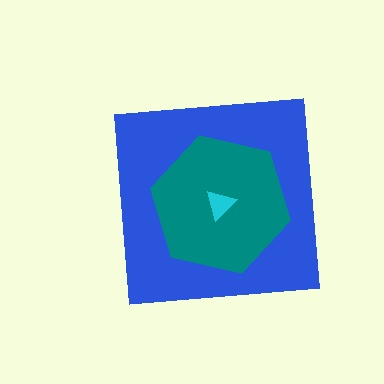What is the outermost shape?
The blue square.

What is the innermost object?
The cyan triangle.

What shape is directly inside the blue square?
The teal hexagon.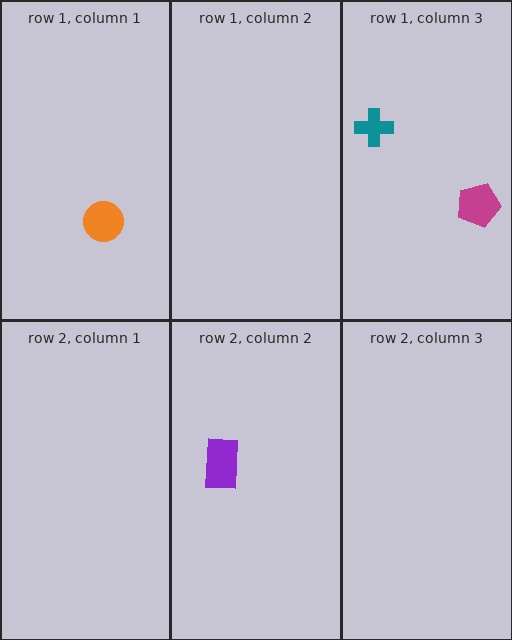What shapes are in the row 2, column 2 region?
The purple rectangle.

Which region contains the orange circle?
The row 1, column 1 region.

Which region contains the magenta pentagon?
The row 1, column 3 region.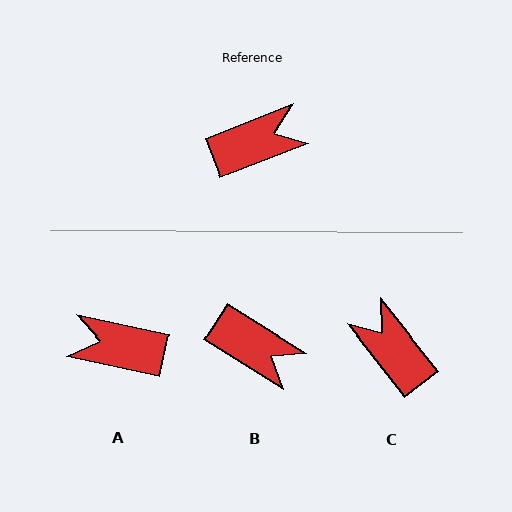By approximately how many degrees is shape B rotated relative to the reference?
Approximately 54 degrees clockwise.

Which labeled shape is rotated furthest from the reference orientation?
A, about 146 degrees away.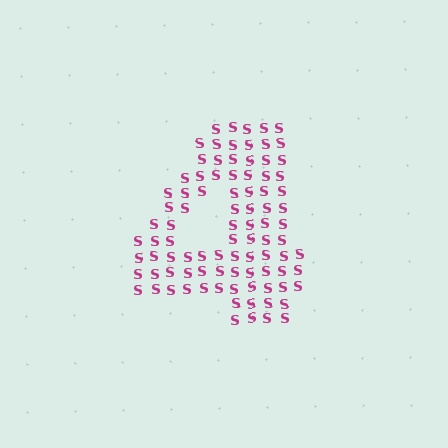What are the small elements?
The small elements are letter S's.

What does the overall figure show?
The overall figure shows the digit 4.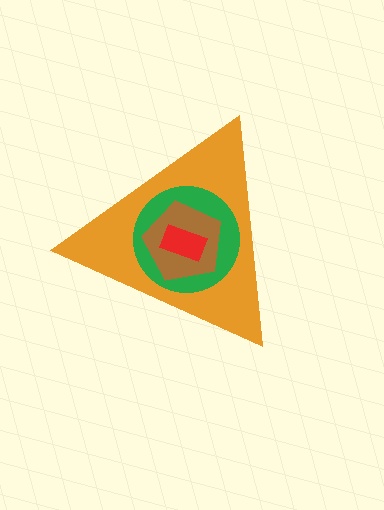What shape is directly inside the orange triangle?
The green circle.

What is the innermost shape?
The red rectangle.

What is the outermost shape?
The orange triangle.